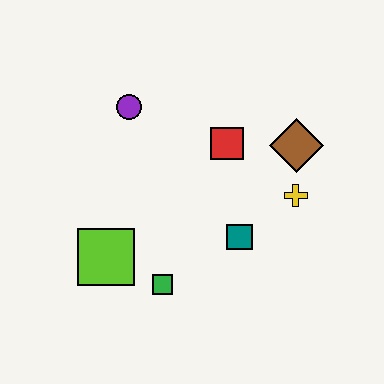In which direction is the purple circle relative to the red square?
The purple circle is to the left of the red square.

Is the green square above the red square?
No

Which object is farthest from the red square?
The lime square is farthest from the red square.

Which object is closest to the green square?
The lime square is closest to the green square.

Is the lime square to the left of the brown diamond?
Yes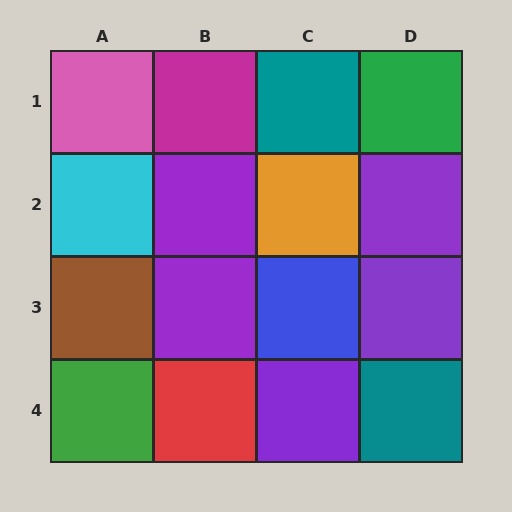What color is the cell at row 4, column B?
Red.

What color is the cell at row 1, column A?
Pink.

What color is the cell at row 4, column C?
Purple.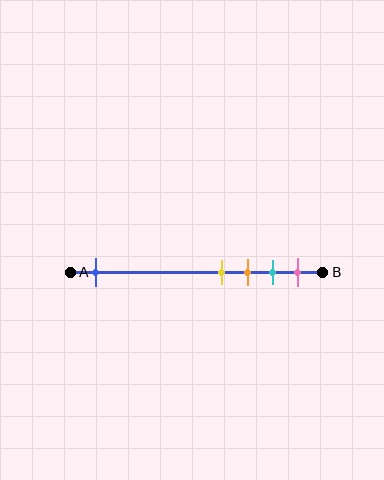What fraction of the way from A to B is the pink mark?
The pink mark is approximately 90% (0.9) of the way from A to B.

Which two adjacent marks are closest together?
The yellow and orange marks are the closest adjacent pair.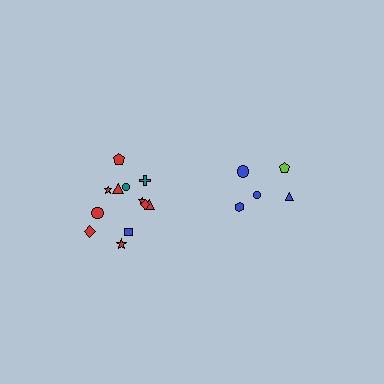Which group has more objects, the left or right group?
The left group.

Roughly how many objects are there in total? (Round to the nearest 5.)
Roughly 15 objects in total.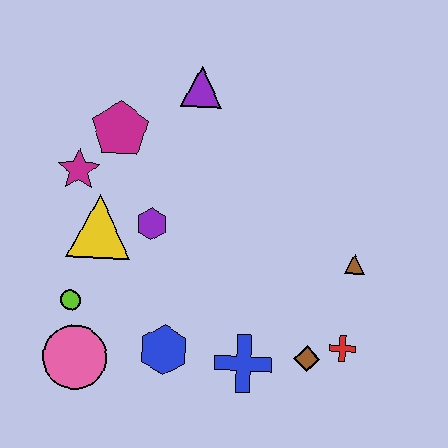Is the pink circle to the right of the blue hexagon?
No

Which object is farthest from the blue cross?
The purple triangle is farthest from the blue cross.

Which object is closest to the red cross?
The brown diamond is closest to the red cross.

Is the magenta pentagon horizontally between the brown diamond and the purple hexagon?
No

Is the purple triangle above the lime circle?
Yes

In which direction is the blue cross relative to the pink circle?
The blue cross is to the right of the pink circle.